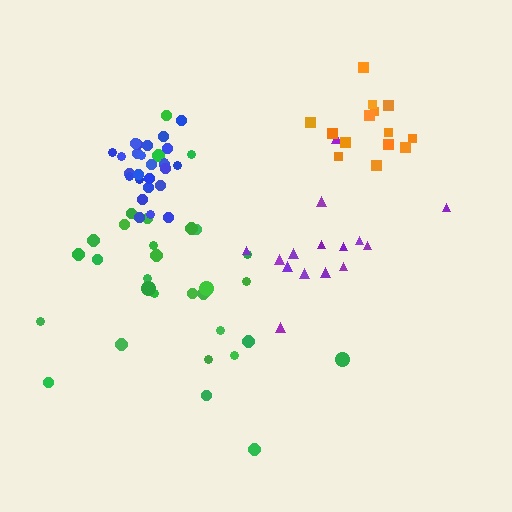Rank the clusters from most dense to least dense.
blue, green, orange, purple.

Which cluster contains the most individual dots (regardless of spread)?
Green (31).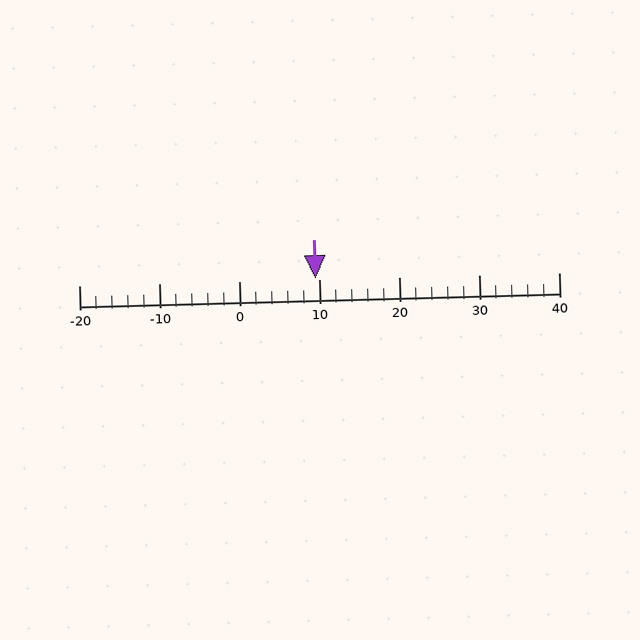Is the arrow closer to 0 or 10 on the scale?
The arrow is closer to 10.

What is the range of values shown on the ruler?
The ruler shows values from -20 to 40.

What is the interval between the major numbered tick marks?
The major tick marks are spaced 10 units apart.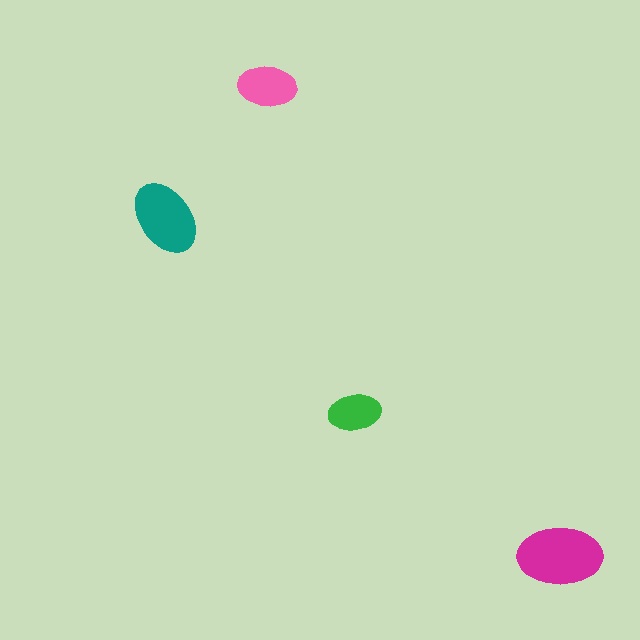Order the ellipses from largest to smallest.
the magenta one, the teal one, the pink one, the green one.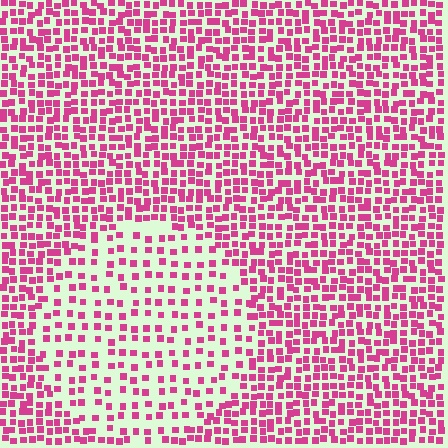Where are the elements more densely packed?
The elements are more densely packed outside the circle boundary.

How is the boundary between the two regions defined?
The boundary is defined by a change in element density (approximately 2.1x ratio). All elements are the same color, size, and shape.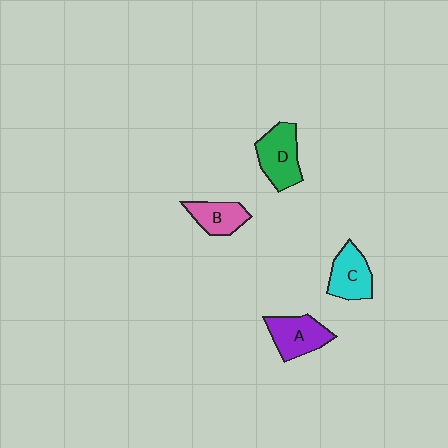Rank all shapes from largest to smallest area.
From largest to smallest: D (green), A (purple), C (cyan), B (pink).